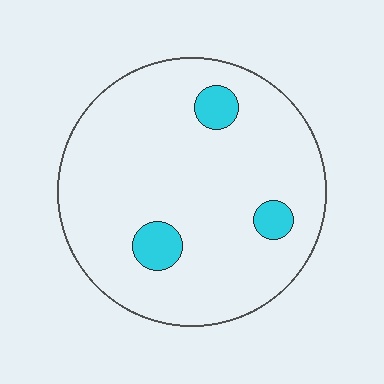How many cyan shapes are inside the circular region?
3.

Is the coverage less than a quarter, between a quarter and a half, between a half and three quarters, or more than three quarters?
Less than a quarter.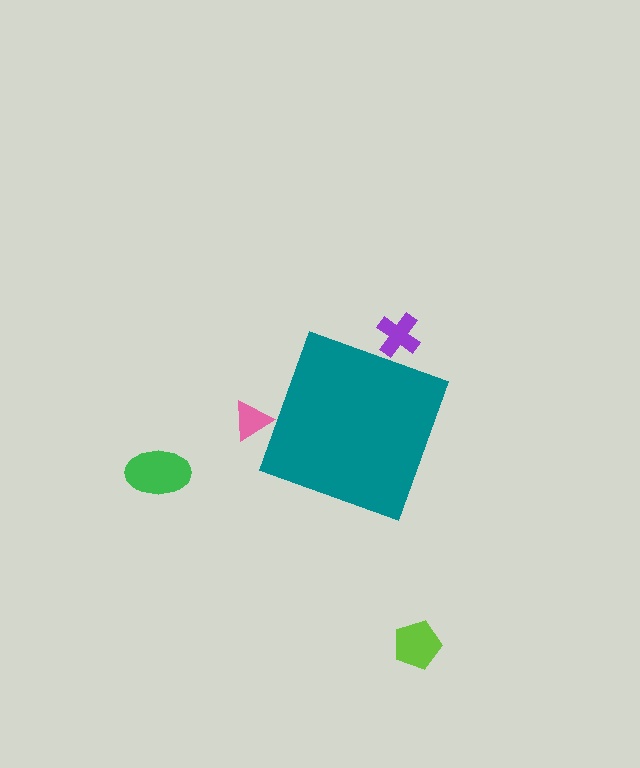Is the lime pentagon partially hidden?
No, the lime pentagon is fully visible.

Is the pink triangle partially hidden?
Yes, the pink triangle is partially hidden behind the teal diamond.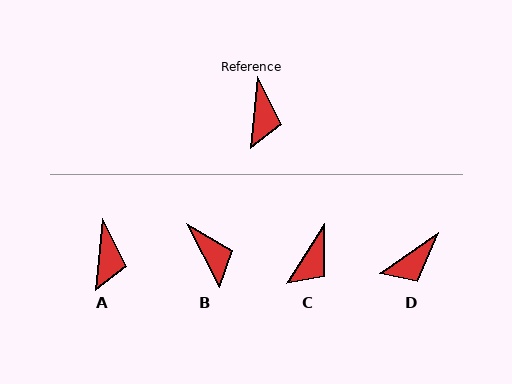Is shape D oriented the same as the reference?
No, it is off by about 50 degrees.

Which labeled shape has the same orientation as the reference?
A.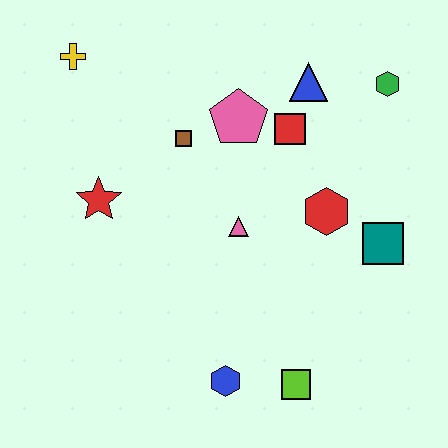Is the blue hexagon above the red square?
No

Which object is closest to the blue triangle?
The red square is closest to the blue triangle.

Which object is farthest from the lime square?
The yellow cross is farthest from the lime square.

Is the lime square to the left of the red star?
No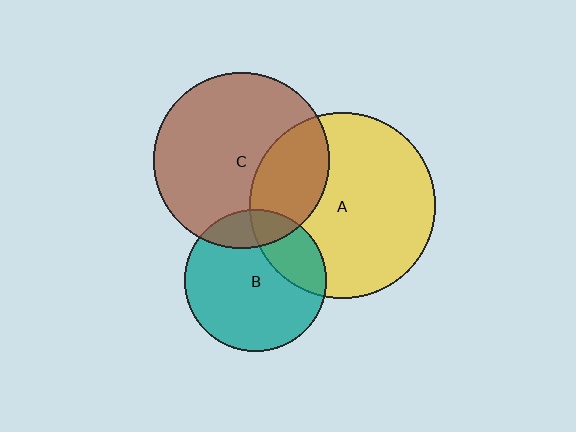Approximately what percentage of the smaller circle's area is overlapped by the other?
Approximately 15%.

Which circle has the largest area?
Circle A (yellow).